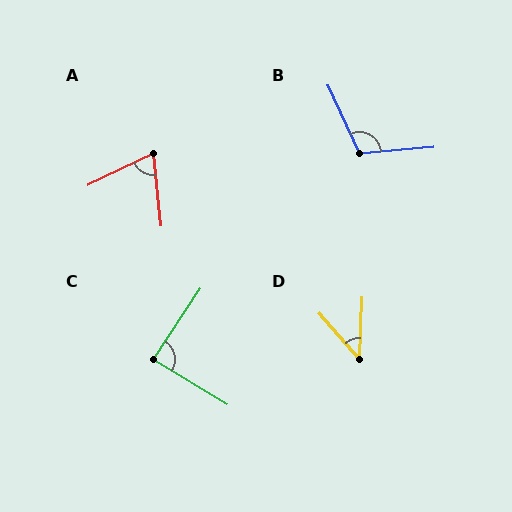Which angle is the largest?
B, at approximately 110 degrees.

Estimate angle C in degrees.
Approximately 87 degrees.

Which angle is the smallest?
D, at approximately 43 degrees.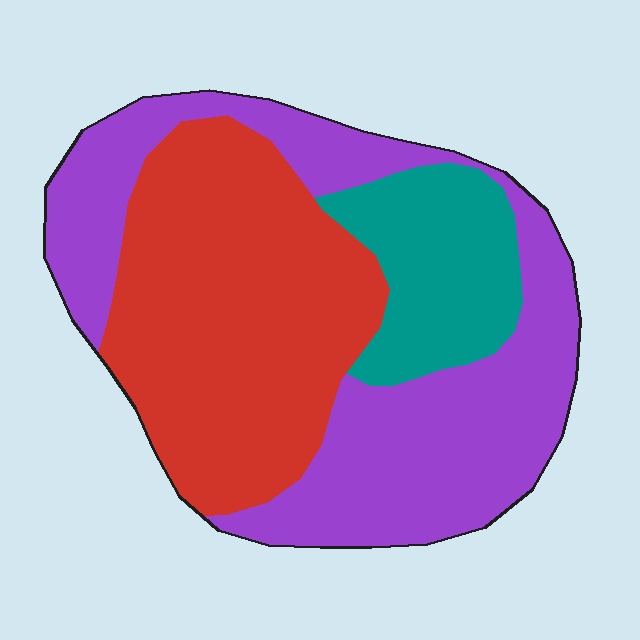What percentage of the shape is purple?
Purple covers roughly 45% of the shape.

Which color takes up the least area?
Teal, at roughly 15%.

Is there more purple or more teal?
Purple.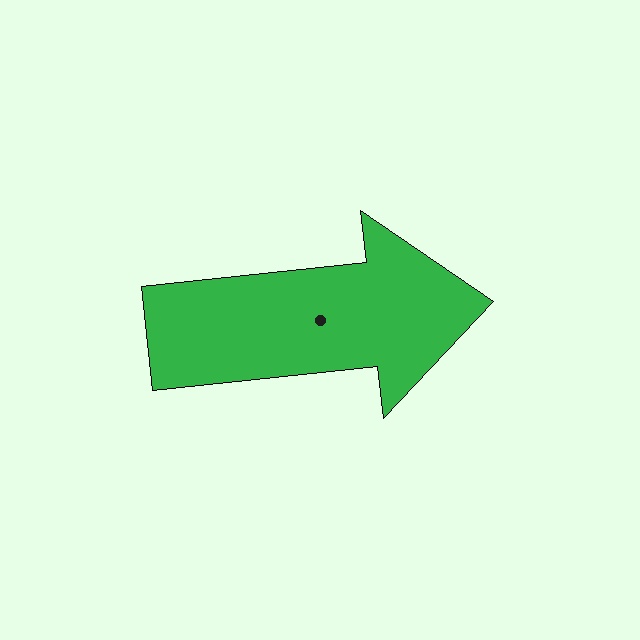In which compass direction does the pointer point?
East.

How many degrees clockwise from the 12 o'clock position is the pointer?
Approximately 84 degrees.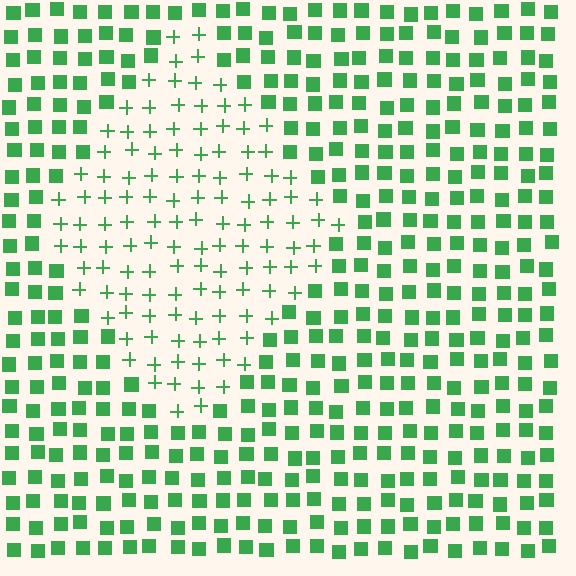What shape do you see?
I see a diamond.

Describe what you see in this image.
The image is filled with small green elements arranged in a uniform grid. A diamond-shaped region contains plus signs, while the surrounding area contains squares. The boundary is defined purely by the change in element shape.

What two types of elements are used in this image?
The image uses plus signs inside the diamond region and squares outside it.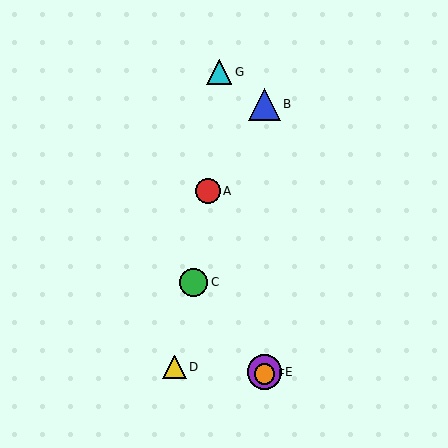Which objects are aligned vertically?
Objects B, E, F are aligned vertically.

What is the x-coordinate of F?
Object F is at x≈265.